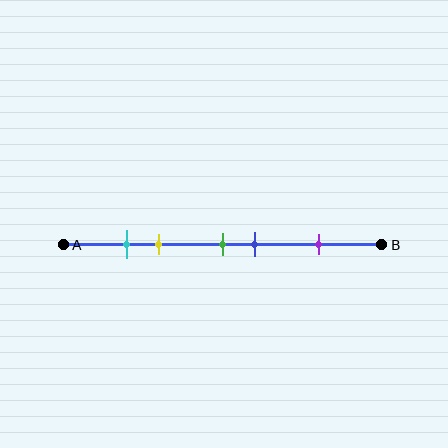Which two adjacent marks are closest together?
The cyan and yellow marks are the closest adjacent pair.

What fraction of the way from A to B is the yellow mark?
The yellow mark is approximately 30% (0.3) of the way from A to B.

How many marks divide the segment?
There are 5 marks dividing the segment.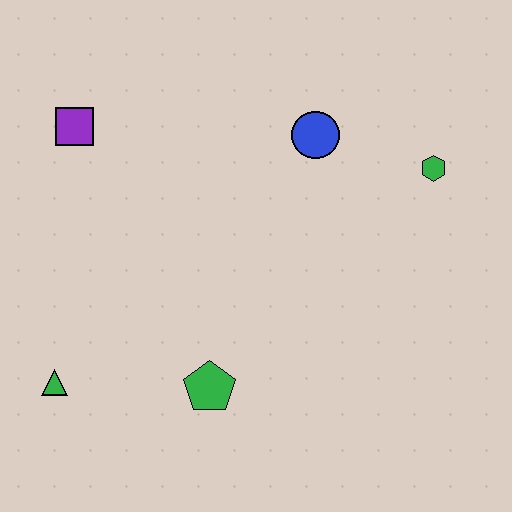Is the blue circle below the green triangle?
No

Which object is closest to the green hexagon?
The blue circle is closest to the green hexagon.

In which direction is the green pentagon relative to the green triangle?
The green pentagon is to the right of the green triangle.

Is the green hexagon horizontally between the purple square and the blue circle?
No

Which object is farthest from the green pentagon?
The green hexagon is farthest from the green pentagon.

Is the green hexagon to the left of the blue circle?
No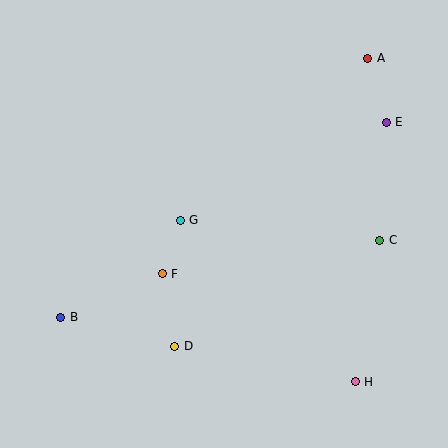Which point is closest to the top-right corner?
Point A is closest to the top-right corner.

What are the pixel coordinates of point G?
Point G is at (180, 220).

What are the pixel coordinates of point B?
Point B is at (61, 317).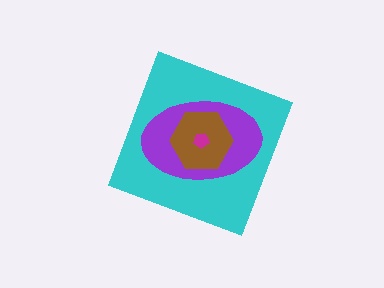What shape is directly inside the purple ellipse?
The brown hexagon.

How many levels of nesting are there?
4.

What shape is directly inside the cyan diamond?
The purple ellipse.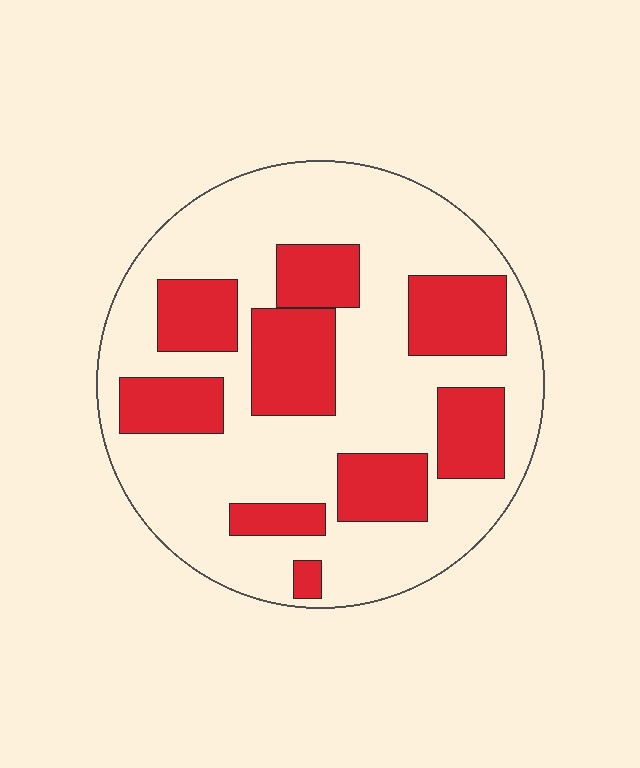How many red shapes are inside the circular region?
9.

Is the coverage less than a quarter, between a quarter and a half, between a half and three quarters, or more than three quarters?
Between a quarter and a half.